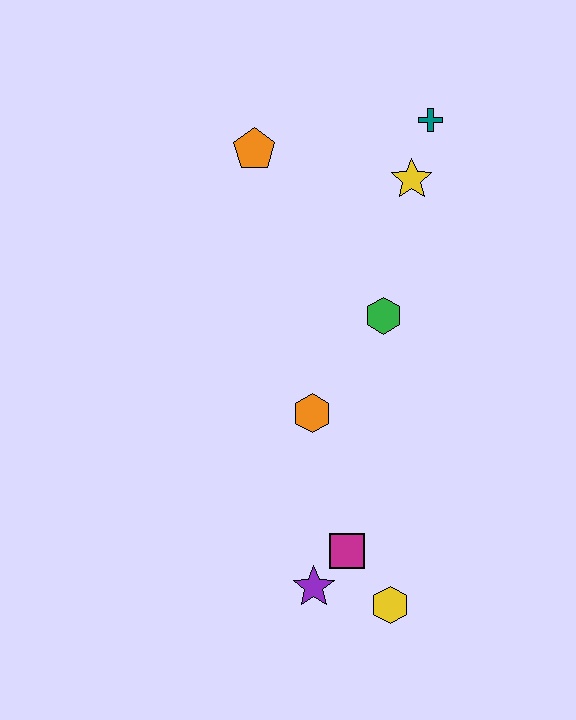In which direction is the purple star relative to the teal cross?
The purple star is below the teal cross.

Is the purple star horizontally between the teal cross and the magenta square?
No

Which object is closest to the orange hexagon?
The green hexagon is closest to the orange hexagon.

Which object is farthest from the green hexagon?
The yellow hexagon is farthest from the green hexagon.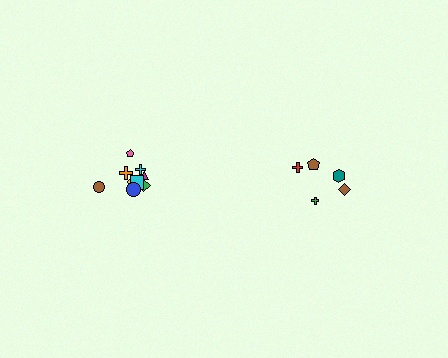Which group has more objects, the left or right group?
The left group.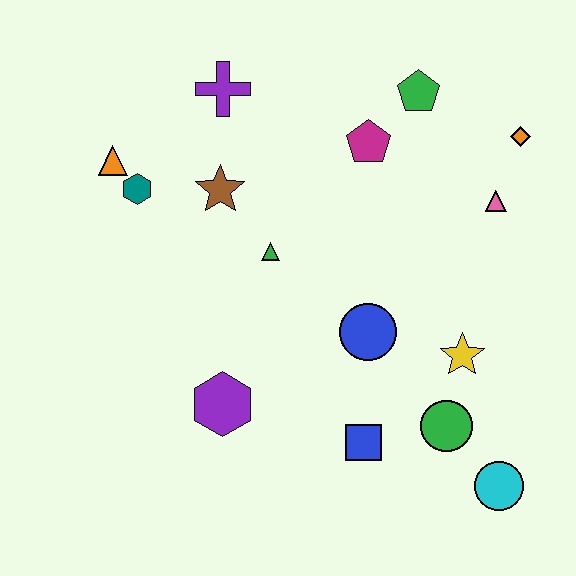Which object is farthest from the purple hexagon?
The orange diamond is farthest from the purple hexagon.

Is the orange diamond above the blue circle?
Yes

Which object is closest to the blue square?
The green circle is closest to the blue square.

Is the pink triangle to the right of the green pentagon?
Yes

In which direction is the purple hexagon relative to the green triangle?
The purple hexagon is below the green triangle.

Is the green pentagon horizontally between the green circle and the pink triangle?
No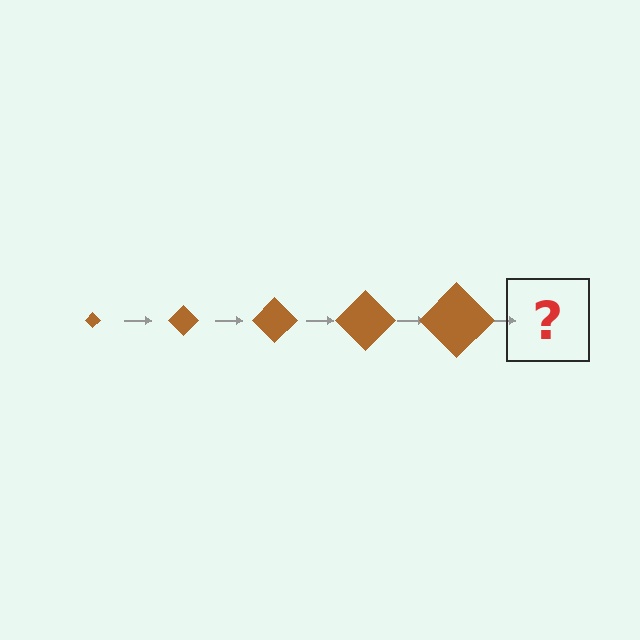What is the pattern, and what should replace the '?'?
The pattern is that the diamond gets progressively larger each step. The '?' should be a brown diamond, larger than the previous one.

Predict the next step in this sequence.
The next step is a brown diamond, larger than the previous one.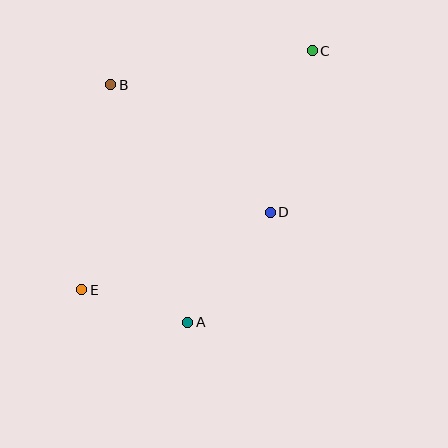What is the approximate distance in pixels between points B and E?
The distance between B and E is approximately 207 pixels.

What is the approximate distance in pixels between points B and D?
The distance between B and D is approximately 204 pixels.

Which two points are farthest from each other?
Points C and E are farthest from each other.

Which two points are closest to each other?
Points A and E are closest to each other.